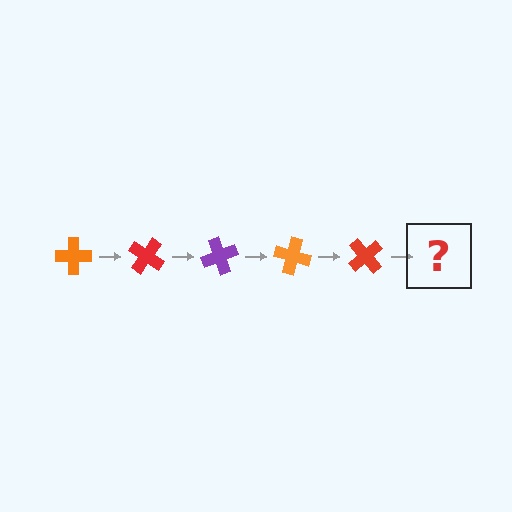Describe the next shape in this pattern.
It should be a purple cross, rotated 175 degrees from the start.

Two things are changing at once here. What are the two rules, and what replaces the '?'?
The two rules are that it rotates 35 degrees each step and the color cycles through orange, red, and purple. The '?' should be a purple cross, rotated 175 degrees from the start.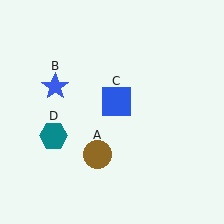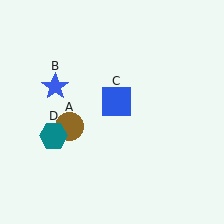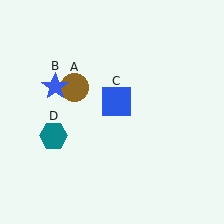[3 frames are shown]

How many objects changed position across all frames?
1 object changed position: brown circle (object A).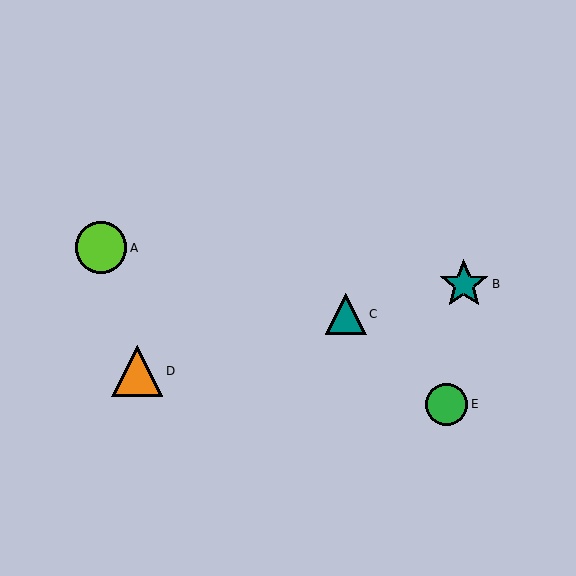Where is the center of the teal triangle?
The center of the teal triangle is at (346, 314).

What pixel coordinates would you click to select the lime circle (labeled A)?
Click at (101, 248) to select the lime circle A.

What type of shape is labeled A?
Shape A is a lime circle.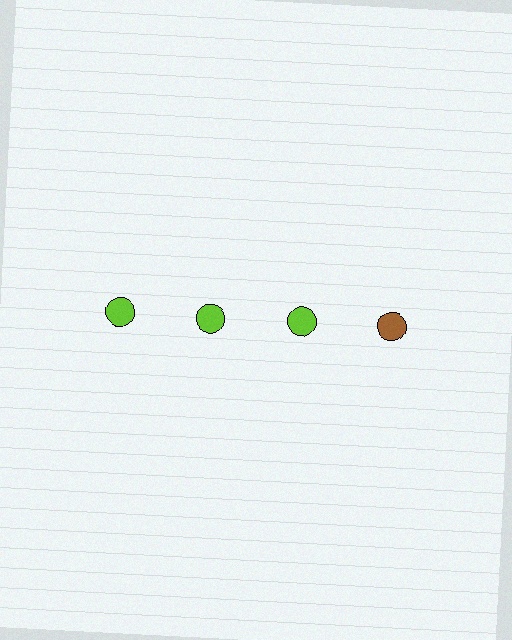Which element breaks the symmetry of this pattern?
The brown circle in the top row, second from right column breaks the symmetry. All other shapes are lime circles.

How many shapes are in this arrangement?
There are 4 shapes arranged in a grid pattern.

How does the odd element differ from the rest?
It has a different color: brown instead of lime.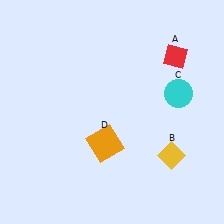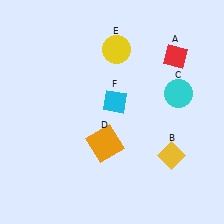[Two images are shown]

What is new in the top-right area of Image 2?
A cyan diamond (F) was added in the top-right area of Image 2.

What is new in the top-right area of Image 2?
A yellow circle (E) was added in the top-right area of Image 2.